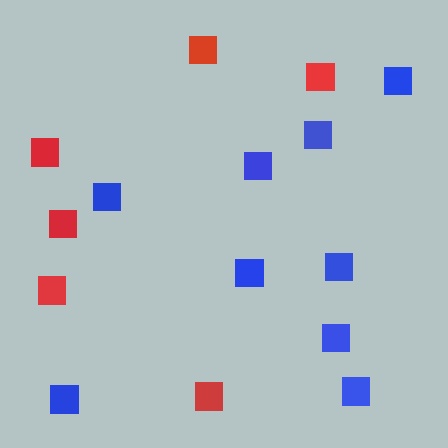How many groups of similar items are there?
There are 2 groups: one group of red squares (6) and one group of blue squares (9).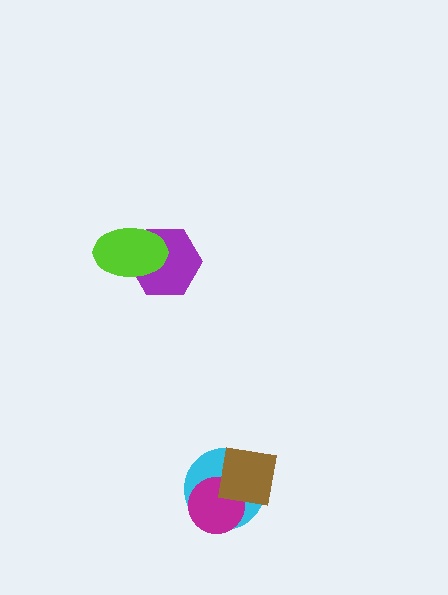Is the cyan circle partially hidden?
Yes, it is partially covered by another shape.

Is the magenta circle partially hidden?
Yes, it is partially covered by another shape.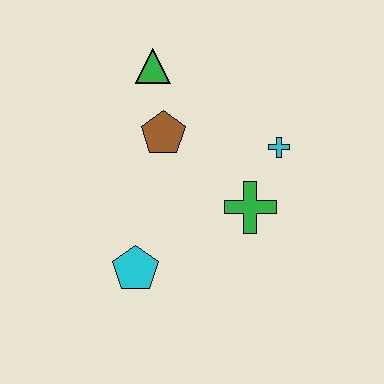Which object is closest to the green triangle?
The brown pentagon is closest to the green triangle.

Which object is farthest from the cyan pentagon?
The green triangle is farthest from the cyan pentagon.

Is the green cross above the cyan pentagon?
Yes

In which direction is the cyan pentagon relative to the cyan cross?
The cyan pentagon is to the left of the cyan cross.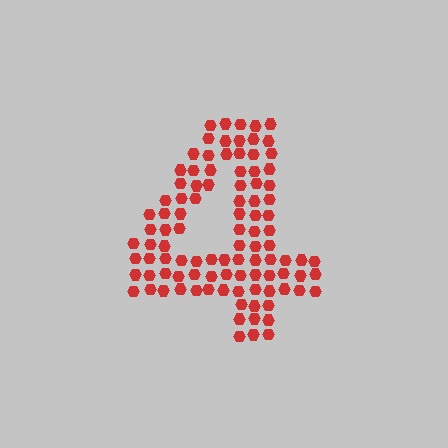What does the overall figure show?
The overall figure shows the digit 4.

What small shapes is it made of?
It is made of small hexagons.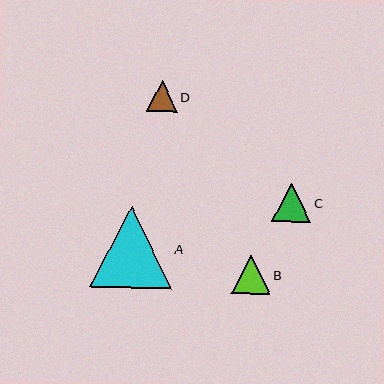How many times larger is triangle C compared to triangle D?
Triangle C is approximately 1.3 times the size of triangle D.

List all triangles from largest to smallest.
From largest to smallest: A, C, B, D.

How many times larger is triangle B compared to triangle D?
Triangle B is approximately 1.3 times the size of triangle D.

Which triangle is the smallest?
Triangle D is the smallest with a size of approximately 31 pixels.